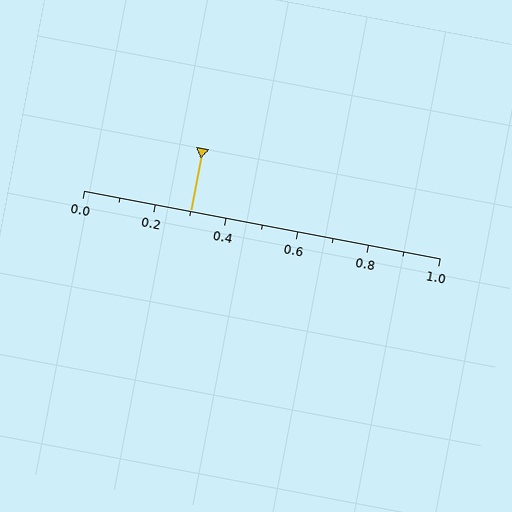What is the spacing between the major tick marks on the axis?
The major ticks are spaced 0.2 apart.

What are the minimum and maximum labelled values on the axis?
The axis runs from 0.0 to 1.0.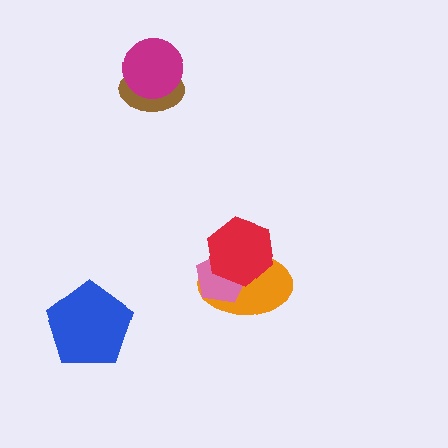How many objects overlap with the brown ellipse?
1 object overlaps with the brown ellipse.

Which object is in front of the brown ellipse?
The magenta circle is in front of the brown ellipse.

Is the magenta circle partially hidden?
No, no other shape covers it.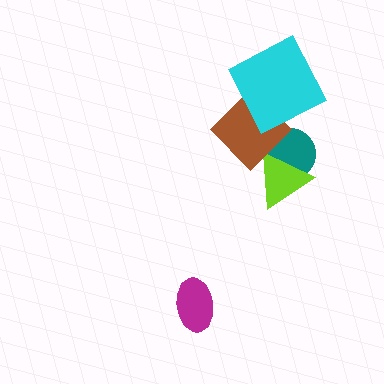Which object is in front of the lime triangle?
The brown diamond is in front of the lime triangle.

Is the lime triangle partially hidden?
Yes, it is partially covered by another shape.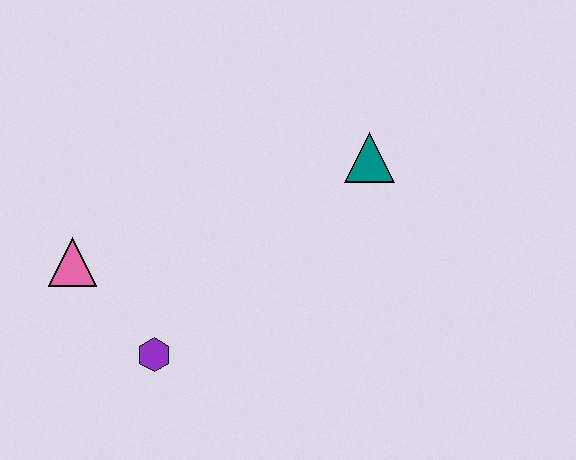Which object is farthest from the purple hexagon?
The teal triangle is farthest from the purple hexagon.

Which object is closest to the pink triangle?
The purple hexagon is closest to the pink triangle.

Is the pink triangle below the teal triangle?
Yes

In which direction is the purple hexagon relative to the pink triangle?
The purple hexagon is below the pink triangle.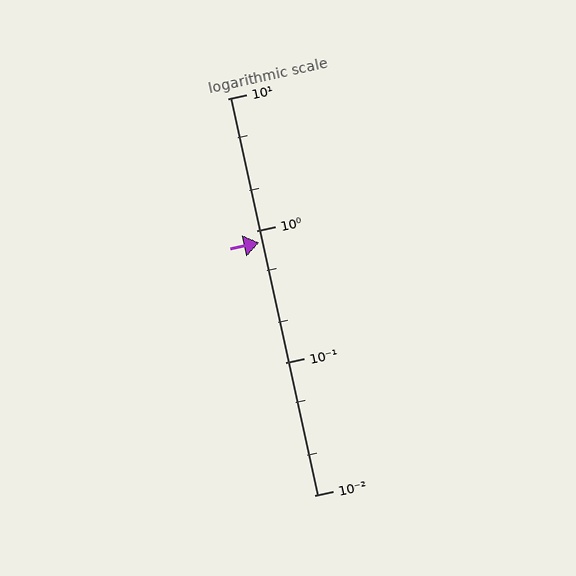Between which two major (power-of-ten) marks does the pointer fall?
The pointer is between 0.1 and 1.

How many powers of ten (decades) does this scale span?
The scale spans 3 decades, from 0.01 to 10.